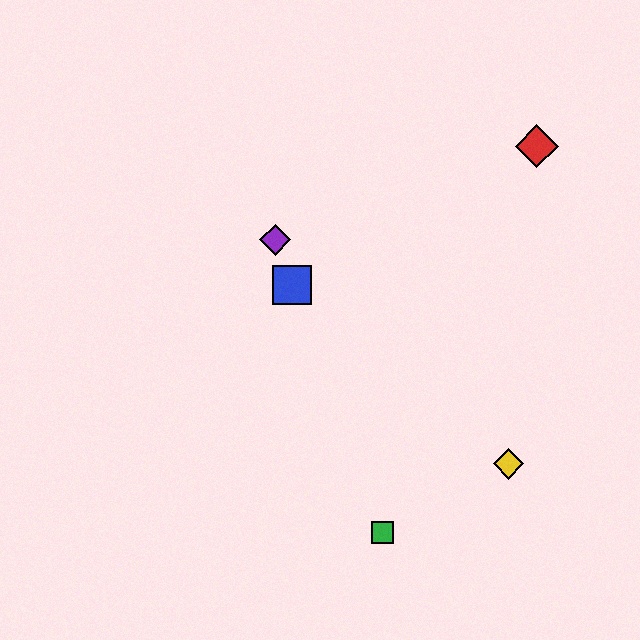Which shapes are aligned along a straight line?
The blue square, the green square, the purple diamond are aligned along a straight line.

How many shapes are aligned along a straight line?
3 shapes (the blue square, the green square, the purple diamond) are aligned along a straight line.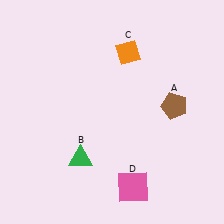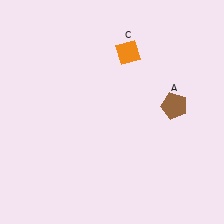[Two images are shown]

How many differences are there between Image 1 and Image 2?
There are 2 differences between the two images.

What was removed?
The pink square (D), the green triangle (B) were removed in Image 2.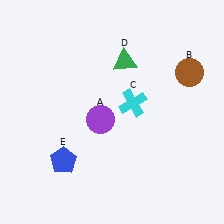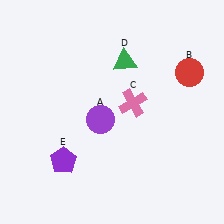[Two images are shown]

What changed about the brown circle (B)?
In Image 1, B is brown. In Image 2, it changed to red.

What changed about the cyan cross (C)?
In Image 1, C is cyan. In Image 2, it changed to pink.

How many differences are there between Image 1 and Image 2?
There are 3 differences between the two images.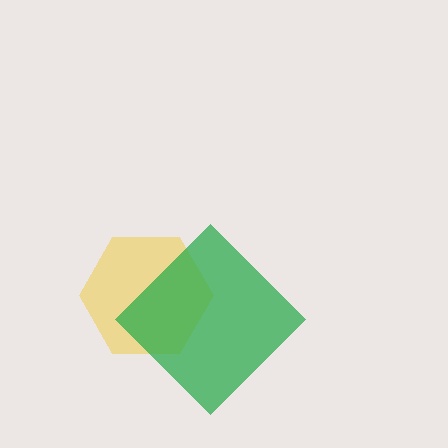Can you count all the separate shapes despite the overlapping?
Yes, there are 2 separate shapes.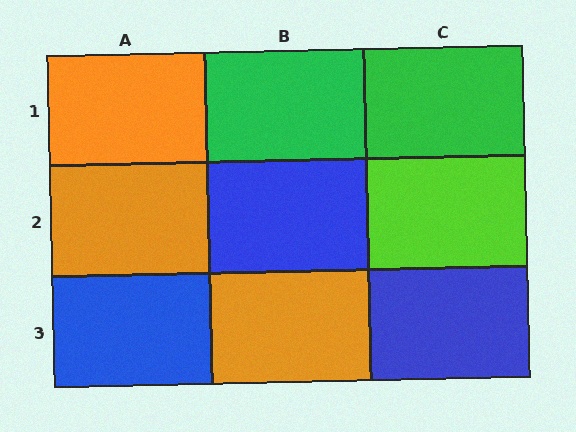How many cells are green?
2 cells are green.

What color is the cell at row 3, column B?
Orange.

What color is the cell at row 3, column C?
Blue.